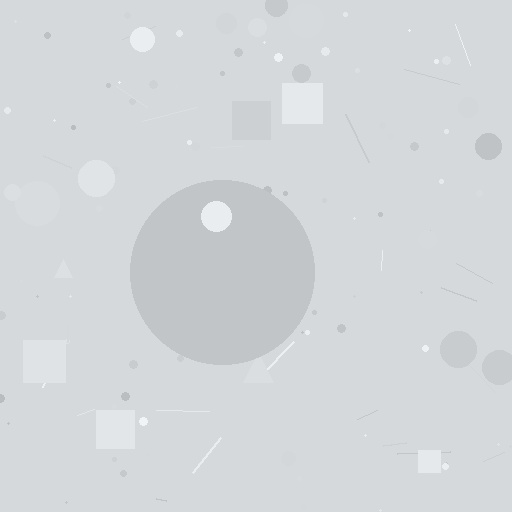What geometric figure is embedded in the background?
A circle is embedded in the background.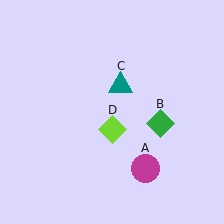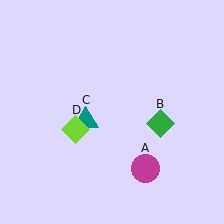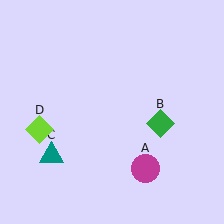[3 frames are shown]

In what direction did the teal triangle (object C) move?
The teal triangle (object C) moved down and to the left.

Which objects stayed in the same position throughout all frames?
Magenta circle (object A) and green diamond (object B) remained stationary.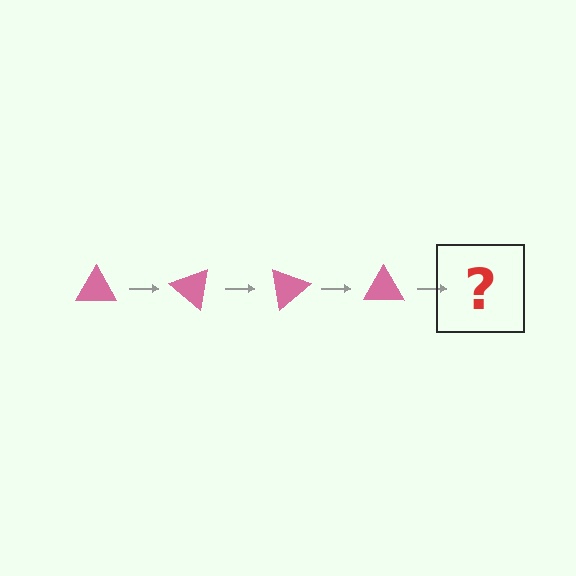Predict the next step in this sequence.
The next step is a pink triangle rotated 160 degrees.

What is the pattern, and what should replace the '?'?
The pattern is that the triangle rotates 40 degrees each step. The '?' should be a pink triangle rotated 160 degrees.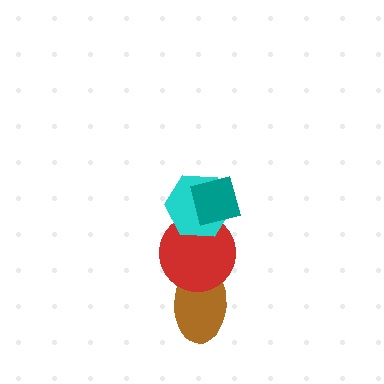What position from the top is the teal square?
The teal square is 1st from the top.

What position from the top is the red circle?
The red circle is 3rd from the top.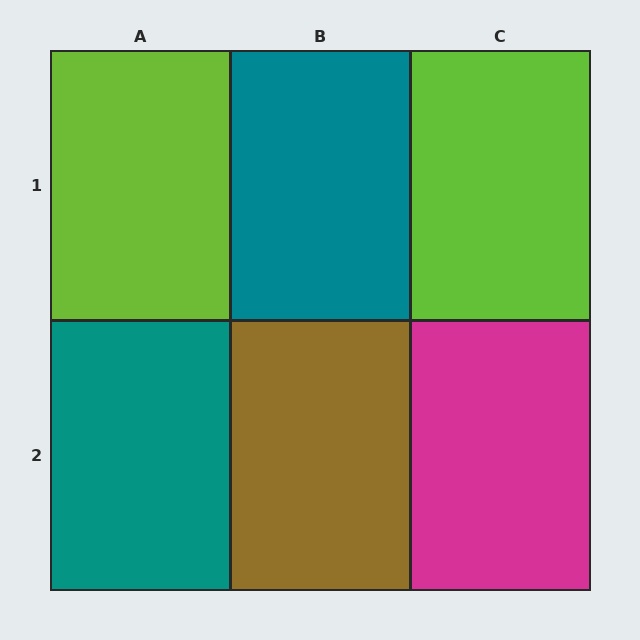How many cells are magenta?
1 cell is magenta.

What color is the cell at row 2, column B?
Brown.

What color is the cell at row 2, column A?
Teal.